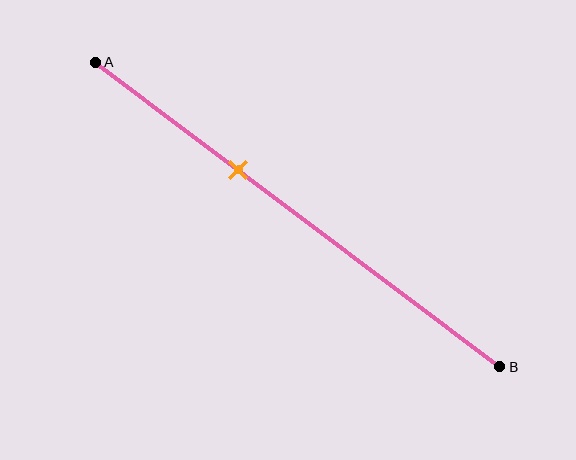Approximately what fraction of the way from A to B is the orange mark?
The orange mark is approximately 35% of the way from A to B.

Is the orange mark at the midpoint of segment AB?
No, the mark is at about 35% from A, not at the 50% midpoint.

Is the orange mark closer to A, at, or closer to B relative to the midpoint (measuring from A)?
The orange mark is closer to point A than the midpoint of segment AB.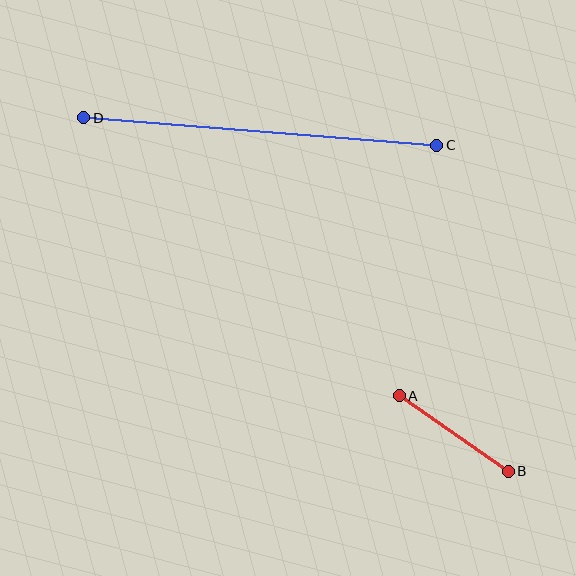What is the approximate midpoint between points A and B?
The midpoint is at approximately (454, 434) pixels.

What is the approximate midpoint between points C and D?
The midpoint is at approximately (260, 131) pixels.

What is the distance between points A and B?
The distance is approximately 133 pixels.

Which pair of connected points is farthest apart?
Points C and D are farthest apart.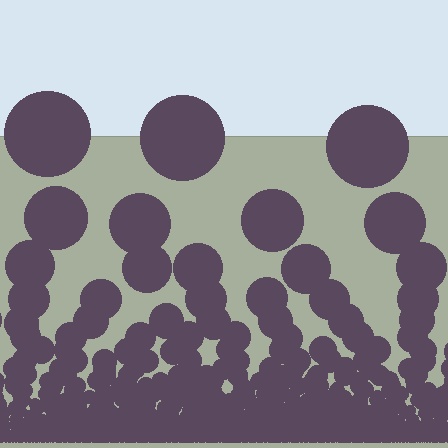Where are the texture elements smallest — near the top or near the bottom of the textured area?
Near the bottom.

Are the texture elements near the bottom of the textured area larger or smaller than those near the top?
Smaller. The gradient is inverted — elements near the bottom are smaller and denser.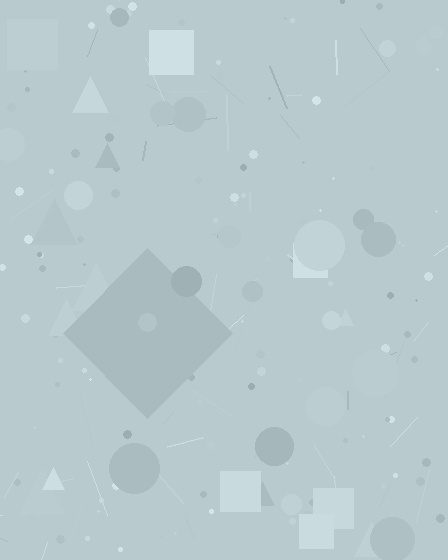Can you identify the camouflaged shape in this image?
The camouflaged shape is a diamond.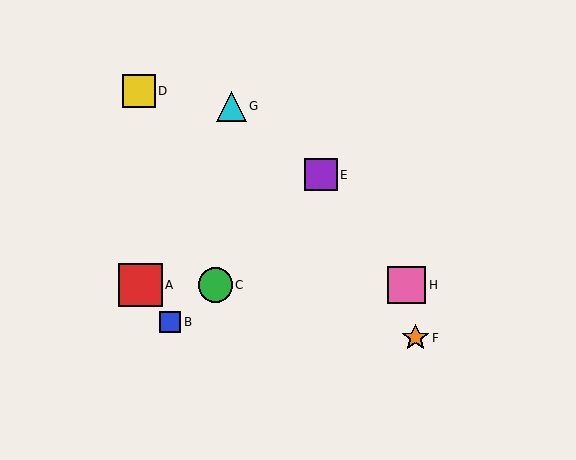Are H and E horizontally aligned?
No, H is at y≈285 and E is at y≈175.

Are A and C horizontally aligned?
Yes, both are at y≈285.